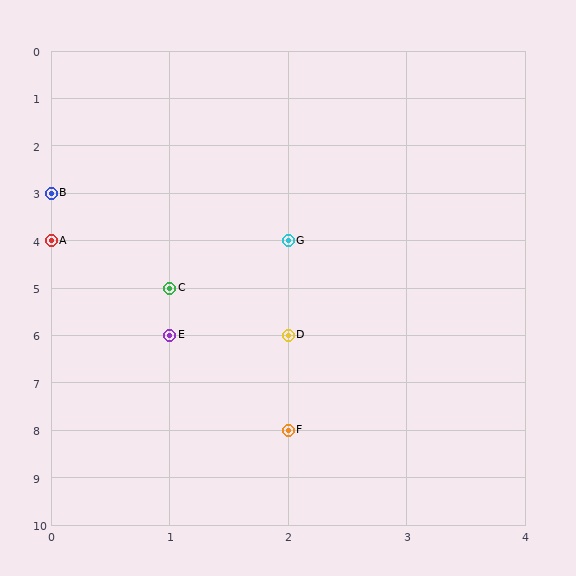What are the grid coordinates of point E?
Point E is at grid coordinates (1, 6).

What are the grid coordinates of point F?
Point F is at grid coordinates (2, 8).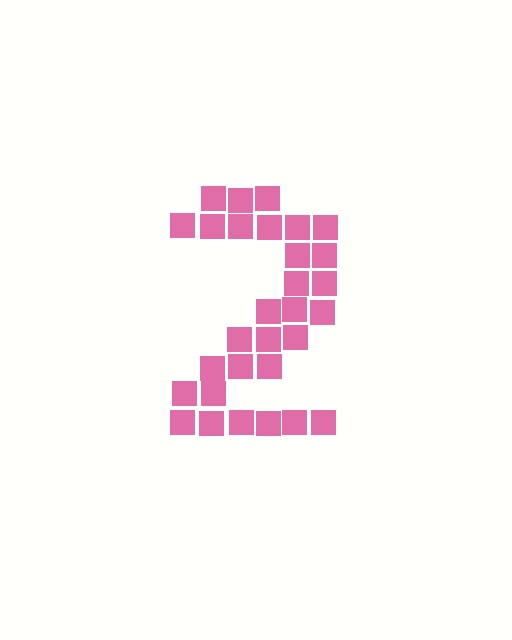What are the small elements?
The small elements are squares.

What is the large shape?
The large shape is the digit 2.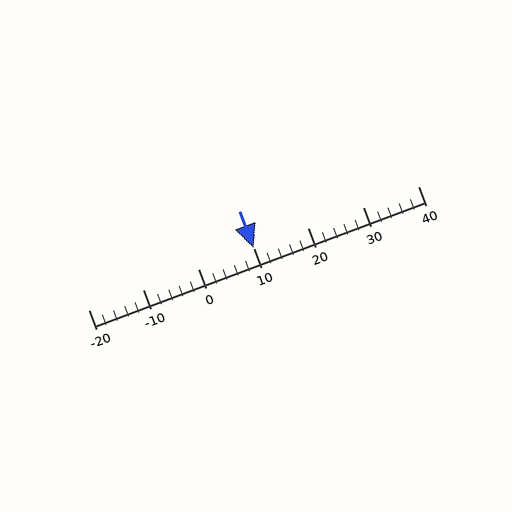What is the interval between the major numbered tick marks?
The major tick marks are spaced 10 units apart.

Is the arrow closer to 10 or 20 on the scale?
The arrow is closer to 10.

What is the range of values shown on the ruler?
The ruler shows values from -20 to 40.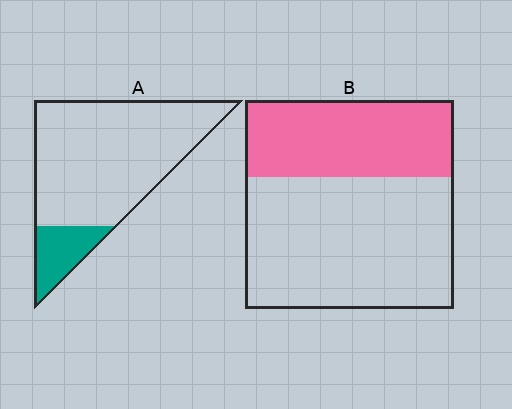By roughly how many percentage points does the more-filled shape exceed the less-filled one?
By roughly 20 percentage points (B over A).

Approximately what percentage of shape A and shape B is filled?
A is approximately 15% and B is approximately 35%.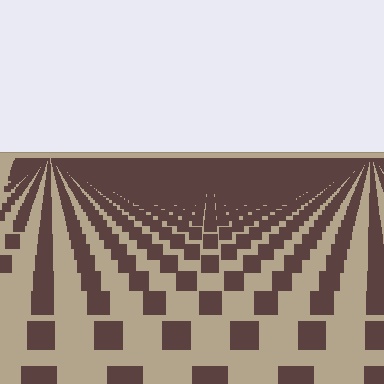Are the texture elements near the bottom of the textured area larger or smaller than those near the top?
Larger. Near the bottom, elements are closer to the viewer and appear at a bigger on-screen size.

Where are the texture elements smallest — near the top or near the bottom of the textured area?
Near the top.